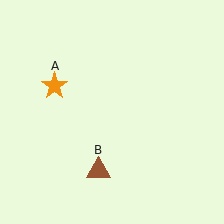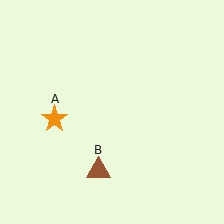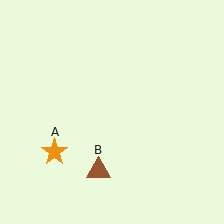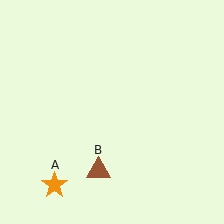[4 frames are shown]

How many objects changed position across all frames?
1 object changed position: orange star (object A).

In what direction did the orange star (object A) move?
The orange star (object A) moved down.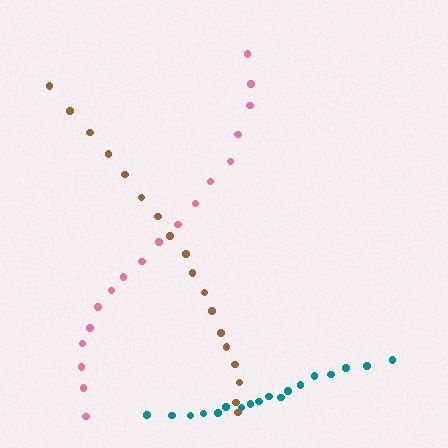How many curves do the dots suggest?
There are 3 distinct paths.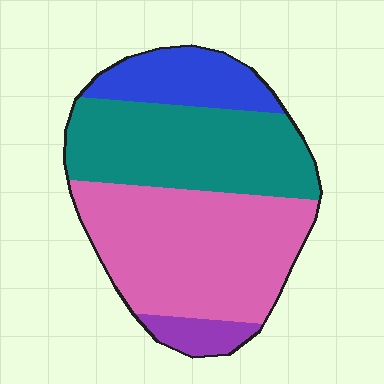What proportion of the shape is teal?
Teal takes up about one third (1/3) of the shape.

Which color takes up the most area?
Pink, at roughly 45%.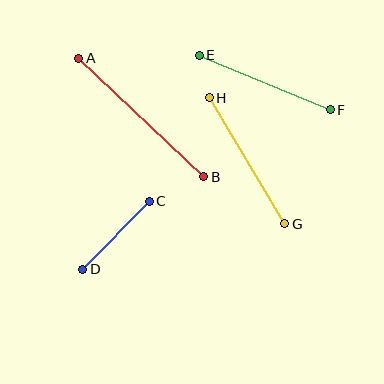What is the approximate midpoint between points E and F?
The midpoint is at approximately (265, 83) pixels.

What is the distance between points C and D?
The distance is approximately 95 pixels.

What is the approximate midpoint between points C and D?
The midpoint is at approximately (116, 235) pixels.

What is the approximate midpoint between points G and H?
The midpoint is at approximately (247, 161) pixels.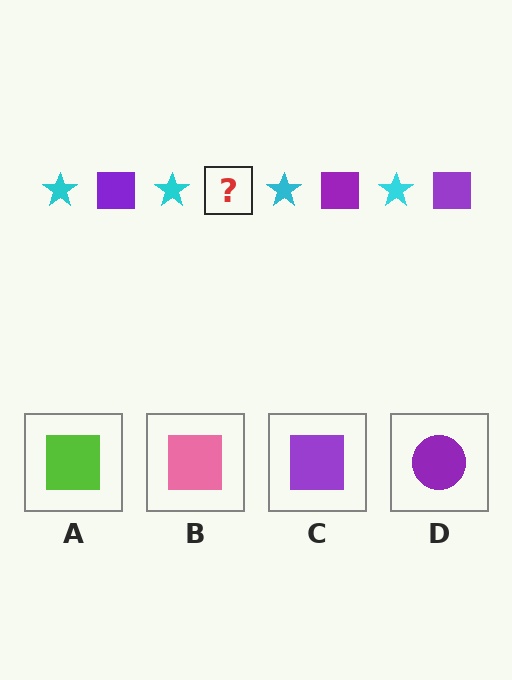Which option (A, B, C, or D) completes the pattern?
C.